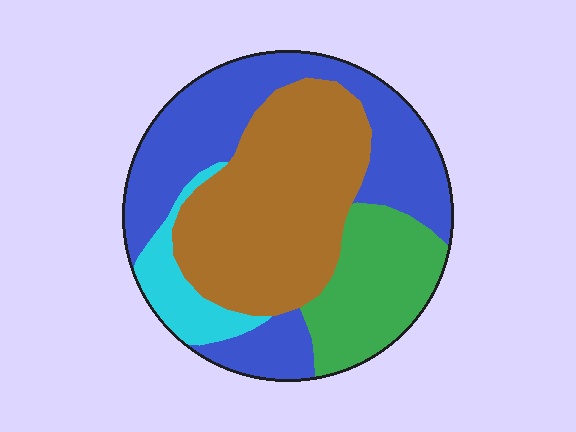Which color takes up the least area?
Cyan, at roughly 10%.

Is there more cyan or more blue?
Blue.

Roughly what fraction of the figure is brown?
Brown takes up about three eighths (3/8) of the figure.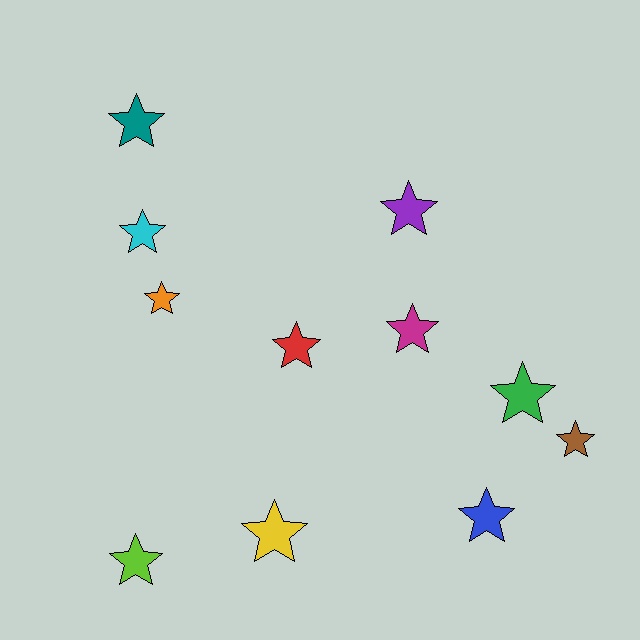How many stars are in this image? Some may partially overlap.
There are 11 stars.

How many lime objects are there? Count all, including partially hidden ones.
There is 1 lime object.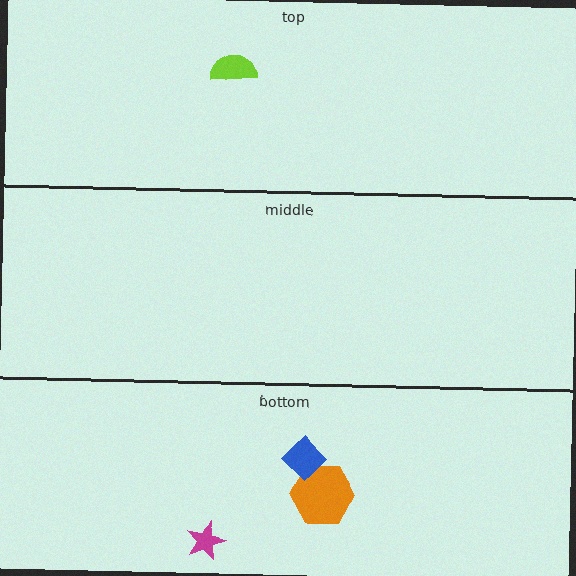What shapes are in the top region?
The lime semicircle.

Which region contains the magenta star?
The bottom region.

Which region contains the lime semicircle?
The top region.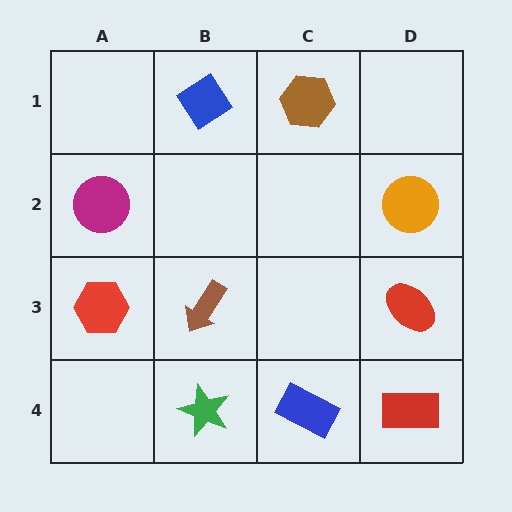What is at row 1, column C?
A brown hexagon.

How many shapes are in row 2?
2 shapes.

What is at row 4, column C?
A blue rectangle.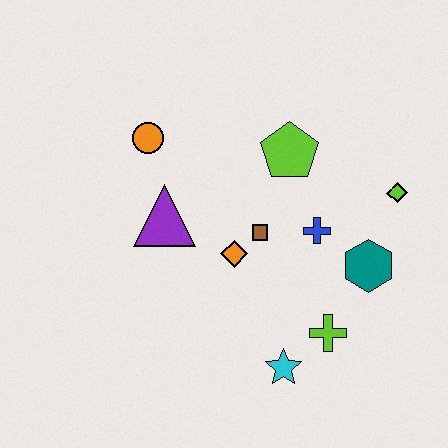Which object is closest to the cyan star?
The lime cross is closest to the cyan star.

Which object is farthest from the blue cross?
The orange circle is farthest from the blue cross.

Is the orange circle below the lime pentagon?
No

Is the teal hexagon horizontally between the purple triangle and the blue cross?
No